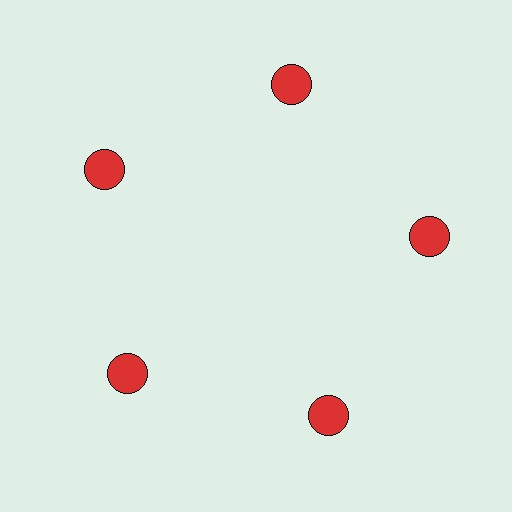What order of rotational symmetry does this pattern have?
This pattern has 5-fold rotational symmetry.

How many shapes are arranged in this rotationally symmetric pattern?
There are 5 shapes, arranged in 5 groups of 1.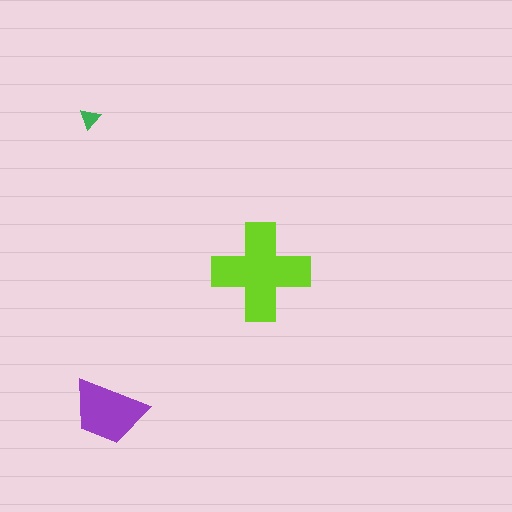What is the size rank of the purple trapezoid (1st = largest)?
2nd.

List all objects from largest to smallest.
The lime cross, the purple trapezoid, the green triangle.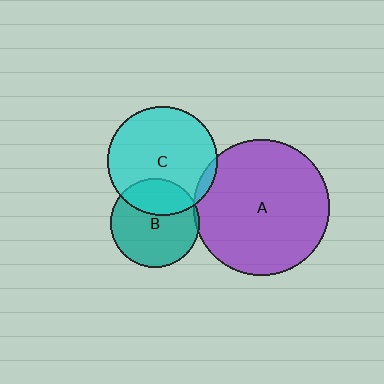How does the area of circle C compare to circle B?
Approximately 1.5 times.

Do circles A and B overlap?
Yes.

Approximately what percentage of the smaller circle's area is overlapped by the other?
Approximately 5%.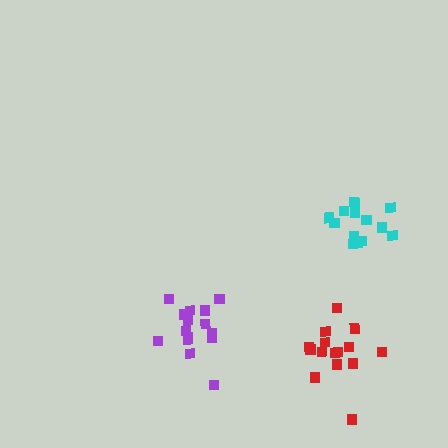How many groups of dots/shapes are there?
There are 3 groups.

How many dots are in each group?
Group 1: 14 dots, Group 2: 16 dots, Group 3: 15 dots (45 total).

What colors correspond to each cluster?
The clusters are colored: cyan, red, purple.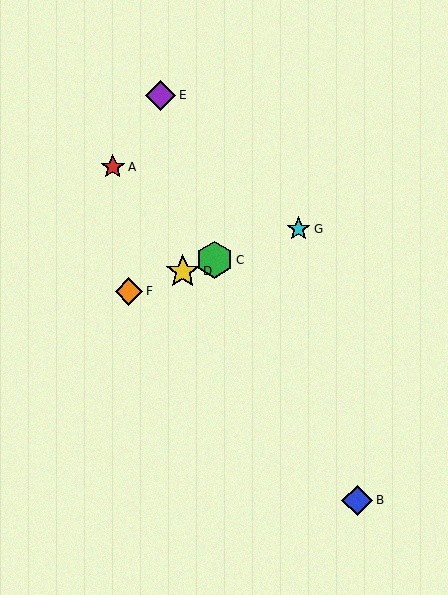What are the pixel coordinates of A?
Object A is at (113, 167).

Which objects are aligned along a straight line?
Objects C, D, F, G are aligned along a straight line.